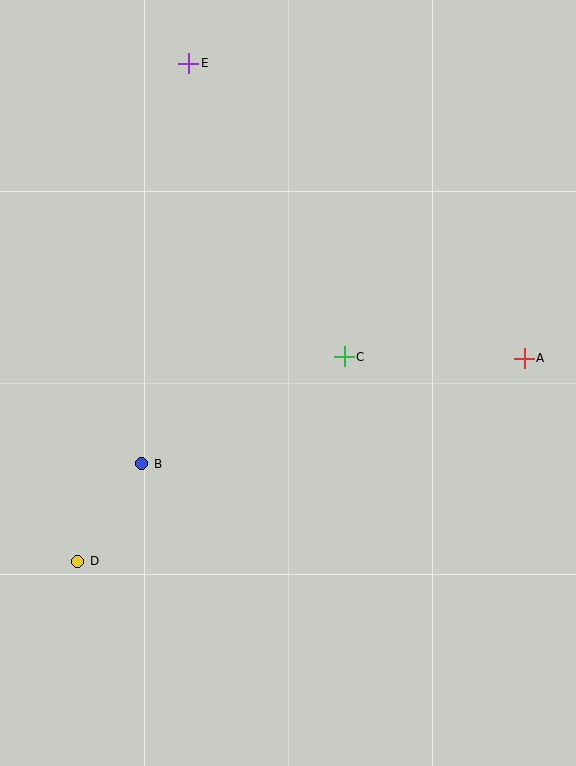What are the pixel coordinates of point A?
Point A is at (524, 358).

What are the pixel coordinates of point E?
Point E is at (189, 63).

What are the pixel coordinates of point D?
Point D is at (78, 561).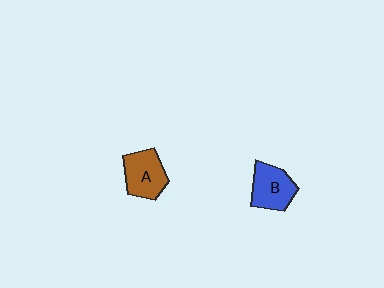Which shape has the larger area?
Shape A (brown).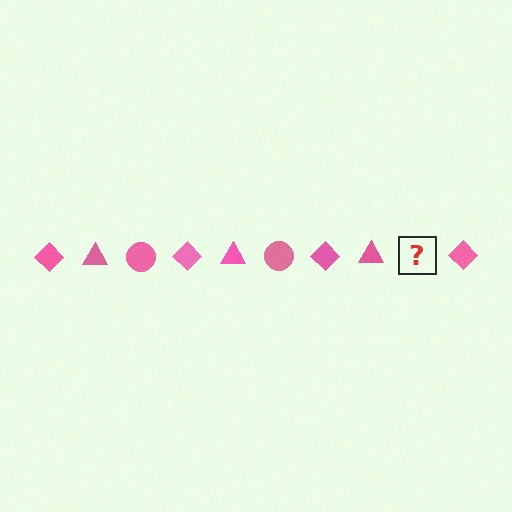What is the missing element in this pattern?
The missing element is a pink circle.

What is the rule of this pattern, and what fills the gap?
The rule is that the pattern cycles through diamond, triangle, circle shapes in pink. The gap should be filled with a pink circle.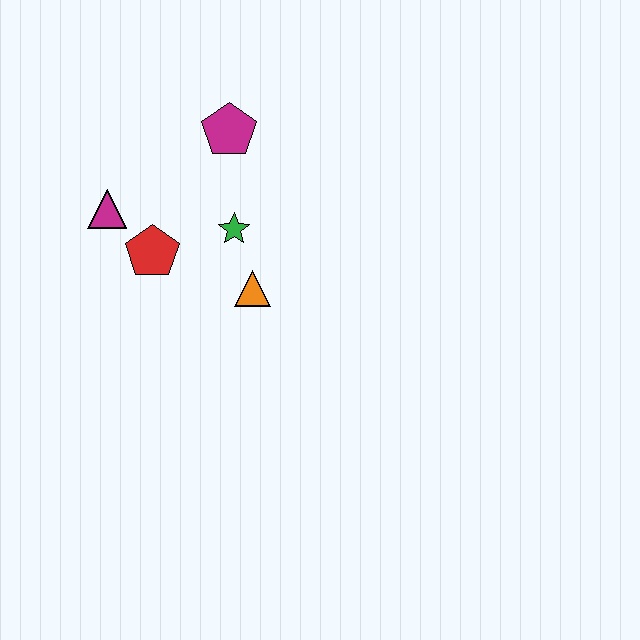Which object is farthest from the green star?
The magenta triangle is farthest from the green star.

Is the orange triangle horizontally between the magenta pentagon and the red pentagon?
No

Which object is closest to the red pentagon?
The magenta triangle is closest to the red pentagon.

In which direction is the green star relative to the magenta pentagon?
The green star is below the magenta pentagon.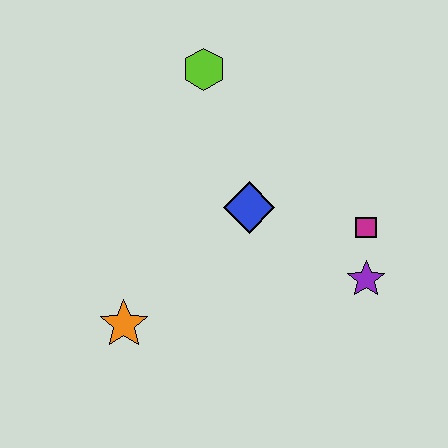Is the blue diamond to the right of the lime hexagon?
Yes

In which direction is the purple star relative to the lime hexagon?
The purple star is below the lime hexagon.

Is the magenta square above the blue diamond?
No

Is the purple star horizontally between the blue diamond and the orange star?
No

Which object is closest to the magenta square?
The purple star is closest to the magenta square.